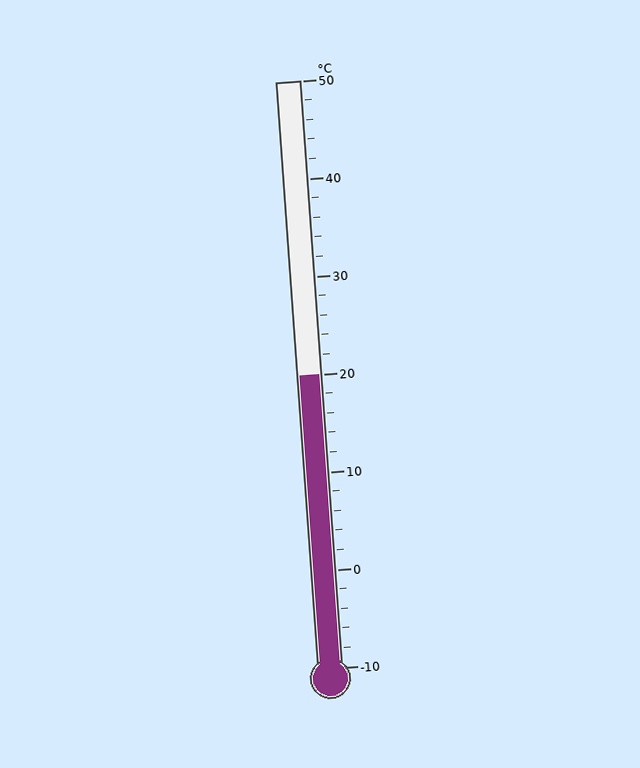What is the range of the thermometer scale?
The thermometer scale ranges from -10°C to 50°C.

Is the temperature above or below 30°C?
The temperature is below 30°C.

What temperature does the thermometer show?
The thermometer shows approximately 20°C.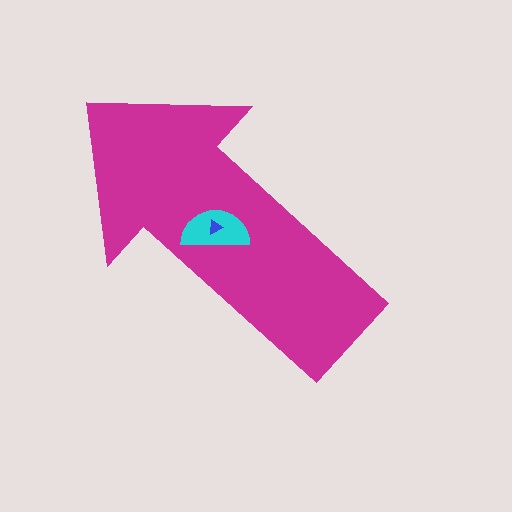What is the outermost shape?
The magenta arrow.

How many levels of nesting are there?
3.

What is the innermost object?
The blue triangle.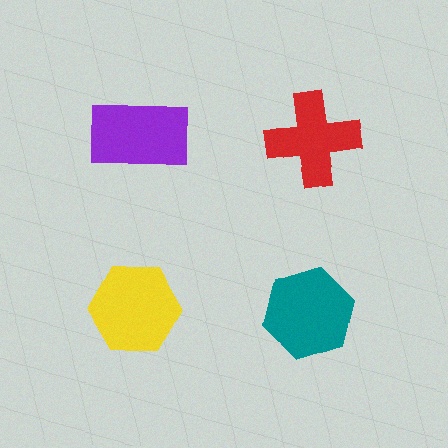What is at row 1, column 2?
A red cross.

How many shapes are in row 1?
2 shapes.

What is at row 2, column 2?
A teal hexagon.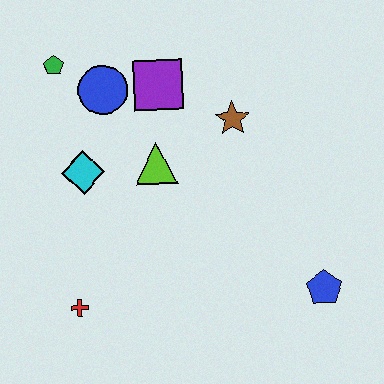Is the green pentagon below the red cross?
No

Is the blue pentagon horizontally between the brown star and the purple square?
No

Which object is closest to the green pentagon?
The blue circle is closest to the green pentagon.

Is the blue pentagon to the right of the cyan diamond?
Yes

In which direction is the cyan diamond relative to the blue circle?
The cyan diamond is below the blue circle.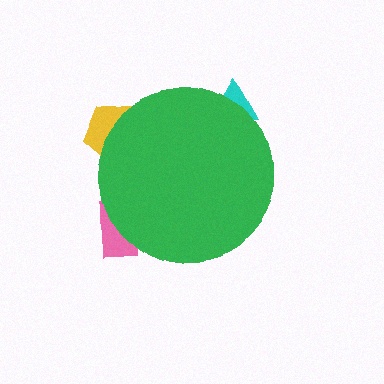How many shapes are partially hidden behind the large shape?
3 shapes are partially hidden.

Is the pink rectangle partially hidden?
Yes, the pink rectangle is partially hidden behind the green circle.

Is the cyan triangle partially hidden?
Yes, the cyan triangle is partially hidden behind the green circle.